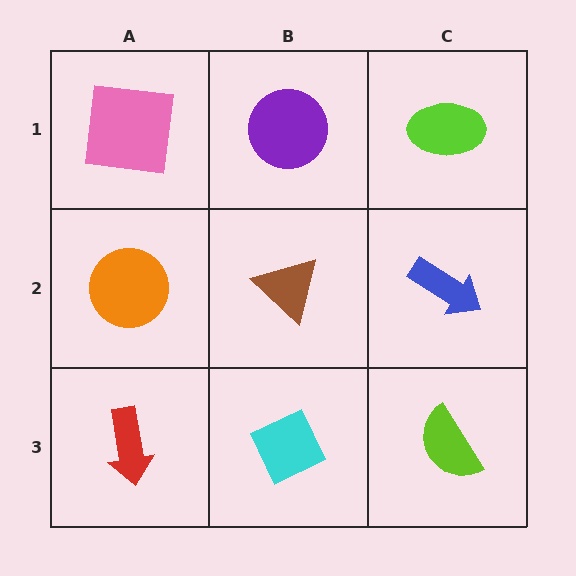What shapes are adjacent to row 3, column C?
A blue arrow (row 2, column C), a cyan diamond (row 3, column B).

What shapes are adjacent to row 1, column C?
A blue arrow (row 2, column C), a purple circle (row 1, column B).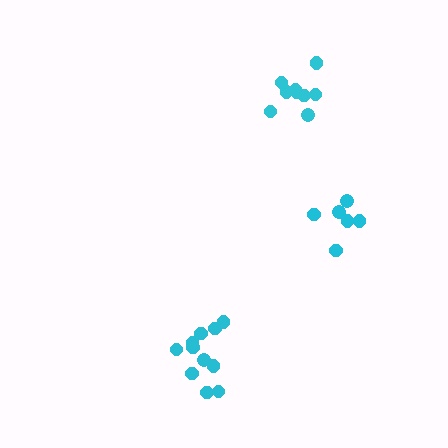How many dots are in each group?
Group 1: 11 dots, Group 2: 9 dots, Group 3: 6 dots (26 total).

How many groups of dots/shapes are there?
There are 3 groups.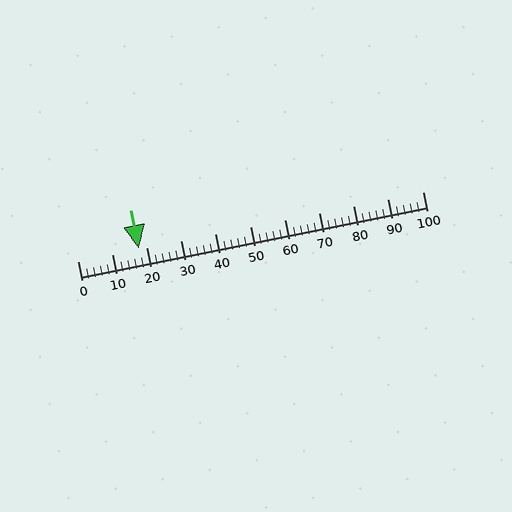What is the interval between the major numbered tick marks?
The major tick marks are spaced 10 units apart.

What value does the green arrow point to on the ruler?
The green arrow points to approximately 18.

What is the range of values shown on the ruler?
The ruler shows values from 0 to 100.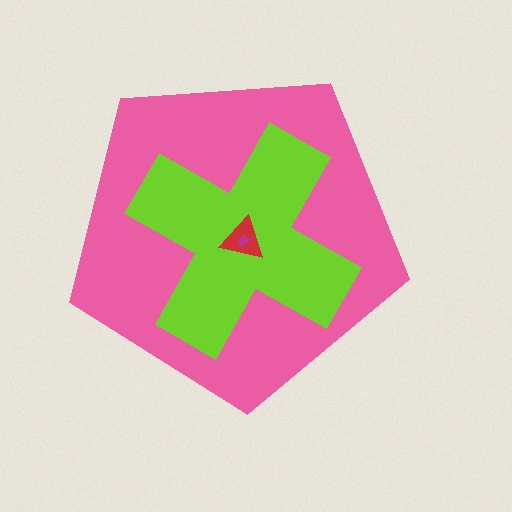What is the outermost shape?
The pink pentagon.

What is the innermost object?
The magenta trapezoid.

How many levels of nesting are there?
4.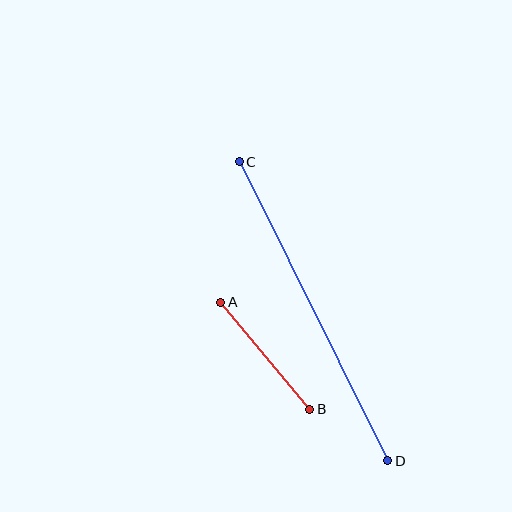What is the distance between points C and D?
The distance is approximately 334 pixels.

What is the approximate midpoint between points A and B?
The midpoint is at approximately (265, 356) pixels.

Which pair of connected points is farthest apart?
Points C and D are farthest apart.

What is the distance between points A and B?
The distance is approximately 139 pixels.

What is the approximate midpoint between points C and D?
The midpoint is at approximately (314, 311) pixels.